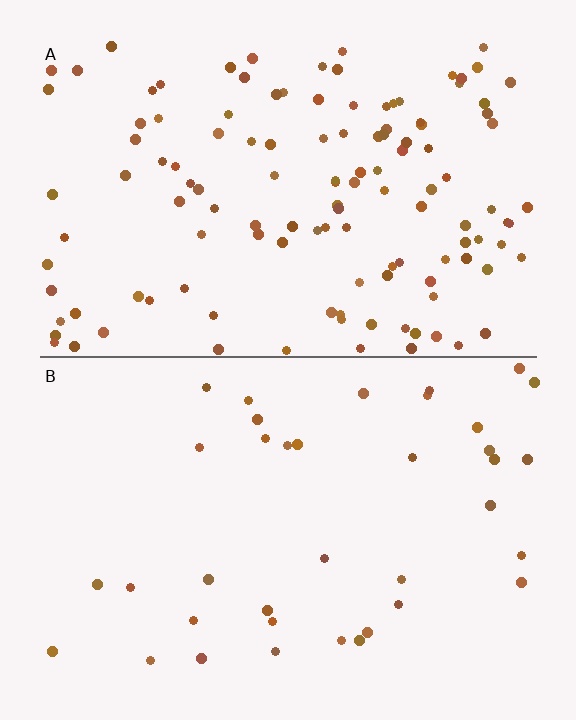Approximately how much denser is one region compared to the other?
Approximately 3.3× — region A over region B.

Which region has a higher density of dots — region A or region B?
A (the top).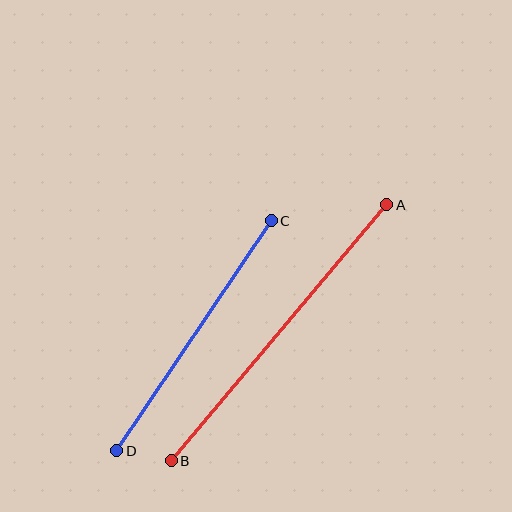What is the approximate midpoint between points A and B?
The midpoint is at approximately (279, 333) pixels.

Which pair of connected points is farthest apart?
Points A and B are farthest apart.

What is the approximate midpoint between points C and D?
The midpoint is at approximately (194, 336) pixels.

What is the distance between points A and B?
The distance is approximately 335 pixels.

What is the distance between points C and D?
The distance is approximately 277 pixels.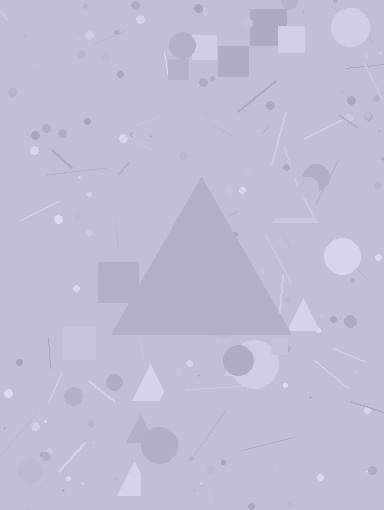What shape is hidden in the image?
A triangle is hidden in the image.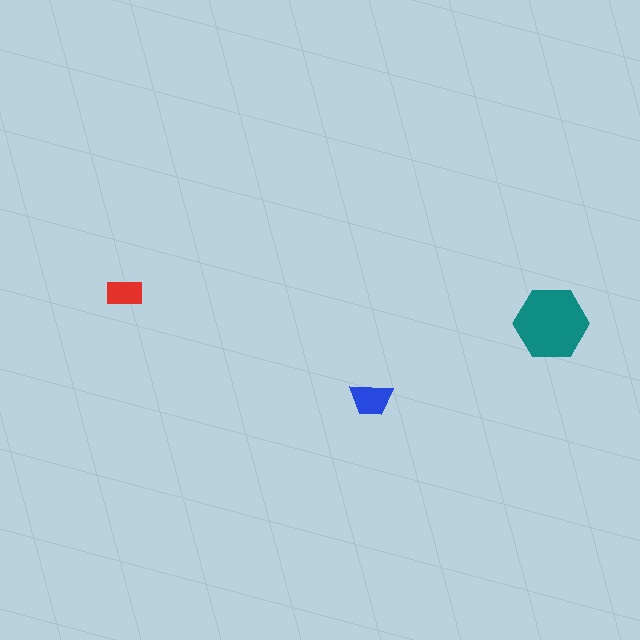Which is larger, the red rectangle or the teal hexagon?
The teal hexagon.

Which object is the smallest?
The red rectangle.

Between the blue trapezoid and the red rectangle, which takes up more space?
The blue trapezoid.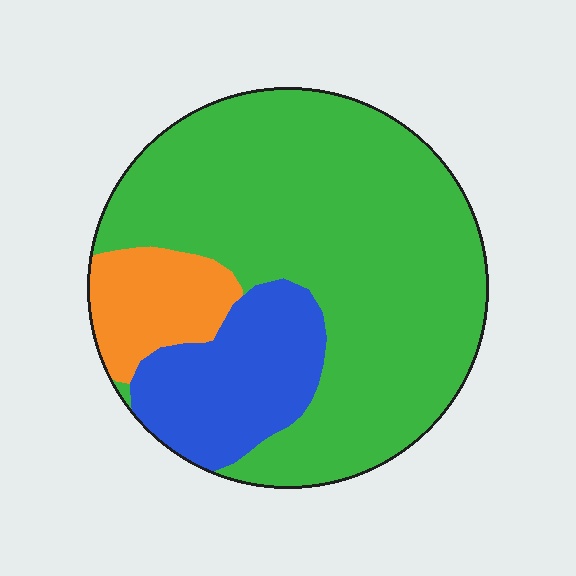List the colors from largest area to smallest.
From largest to smallest: green, blue, orange.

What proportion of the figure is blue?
Blue takes up about one fifth (1/5) of the figure.